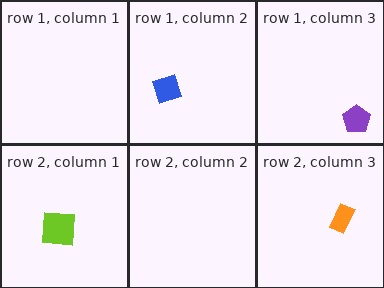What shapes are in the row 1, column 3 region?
The purple pentagon.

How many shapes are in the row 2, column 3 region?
1.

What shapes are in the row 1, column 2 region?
The blue diamond.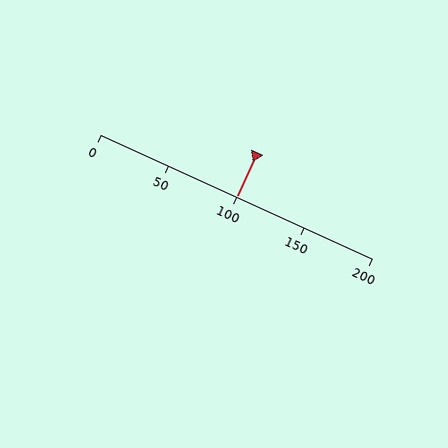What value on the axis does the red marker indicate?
The marker indicates approximately 100.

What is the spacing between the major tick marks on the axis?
The major ticks are spaced 50 apart.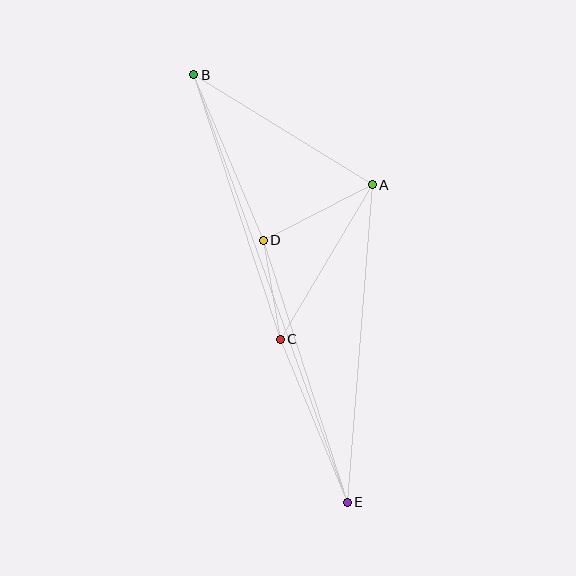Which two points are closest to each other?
Points C and D are closest to each other.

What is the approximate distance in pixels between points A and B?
The distance between A and B is approximately 210 pixels.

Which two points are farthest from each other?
Points B and E are farthest from each other.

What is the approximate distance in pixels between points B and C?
The distance between B and C is approximately 278 pixels.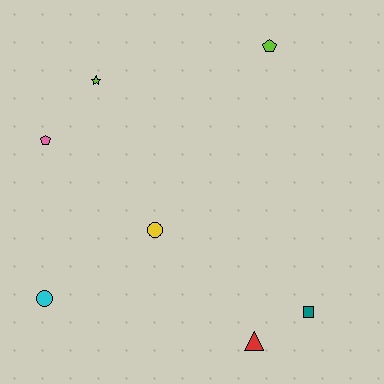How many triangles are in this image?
There is 1 triangle.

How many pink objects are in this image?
There is 1 pink object.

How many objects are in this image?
There are 7 objects.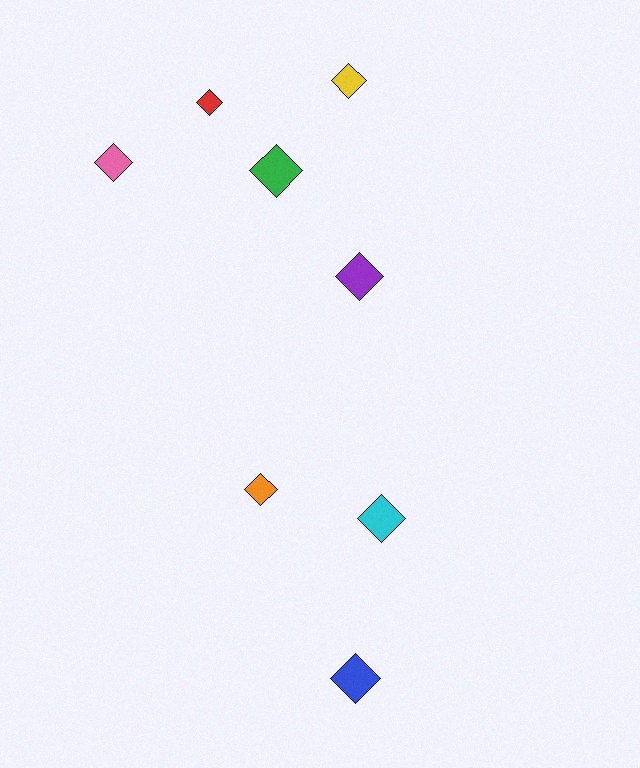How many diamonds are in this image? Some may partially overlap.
There are 8 diamonds.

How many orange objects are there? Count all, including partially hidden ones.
There is 1 orange object.